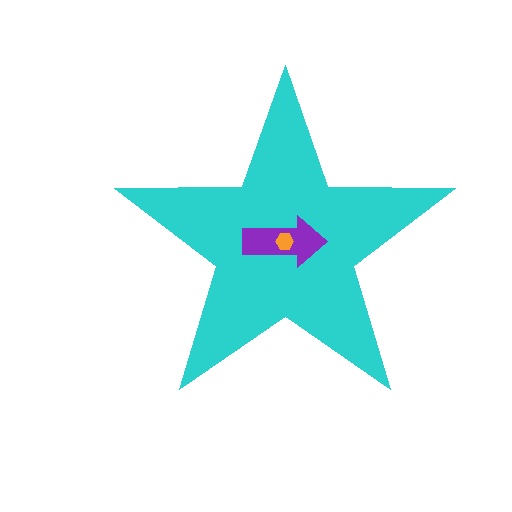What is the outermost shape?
The cyan star.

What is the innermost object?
The orange hexagon.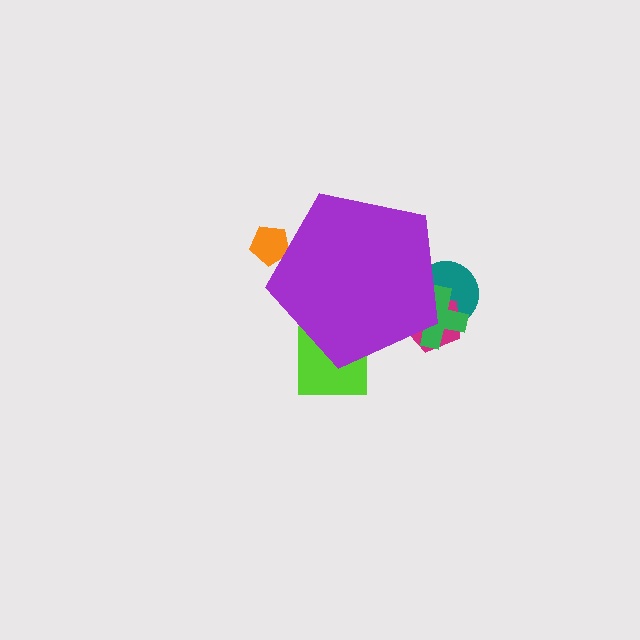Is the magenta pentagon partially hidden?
Yes, the magenta pentagon is partially hidden behind the purple pentagon.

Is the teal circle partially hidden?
Yes, the teal circle is partially hidden behind the purple pentagon.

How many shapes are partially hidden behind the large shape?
5 shapes are partially hidden.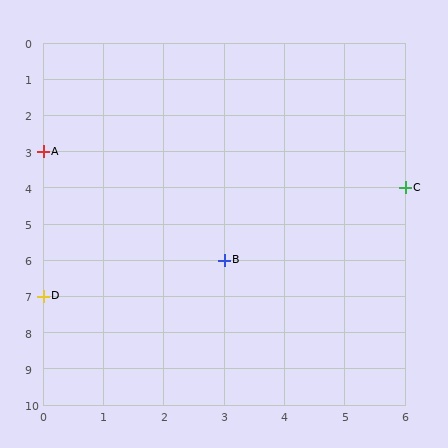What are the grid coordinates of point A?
Point A is at grid coordinates (0, 3).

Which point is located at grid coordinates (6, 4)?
Point C is at (6, 4).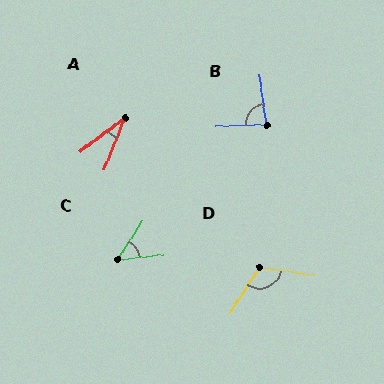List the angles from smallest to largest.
A (31°), C (50°), B (83°), D (114°).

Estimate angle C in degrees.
Approximately 50 degrees.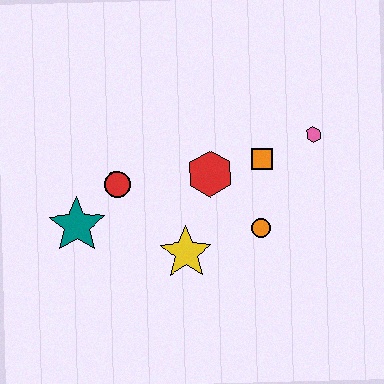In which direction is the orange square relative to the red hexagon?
The orange square is to the right of the red hexagon.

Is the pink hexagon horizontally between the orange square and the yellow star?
No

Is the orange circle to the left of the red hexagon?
No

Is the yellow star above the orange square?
No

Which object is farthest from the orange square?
The teal star is farthest from the orange square.